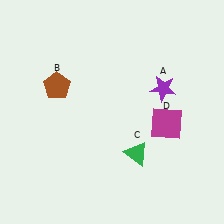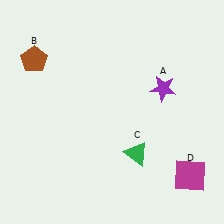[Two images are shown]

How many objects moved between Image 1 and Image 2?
2 objects moved between the two images.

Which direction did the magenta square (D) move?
The magenta square (D) moved down.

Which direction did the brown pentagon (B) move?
The brown pentagon (B) moved up.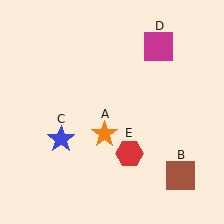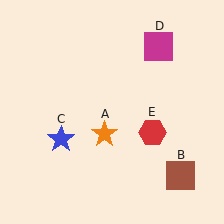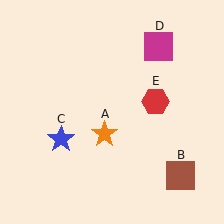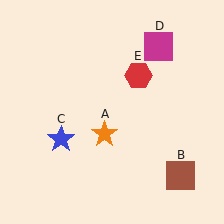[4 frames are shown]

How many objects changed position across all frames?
1 object changed position: red hexagon (object E).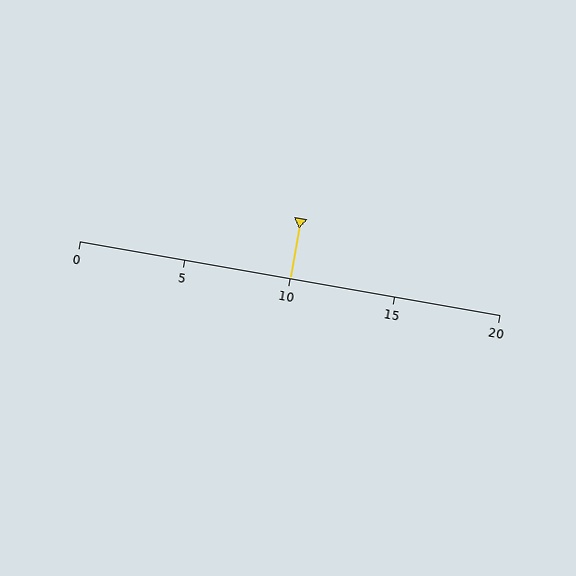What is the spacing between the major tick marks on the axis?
The major ticks are spaced 5 apart.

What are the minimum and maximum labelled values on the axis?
The axis runs from 0 to 20.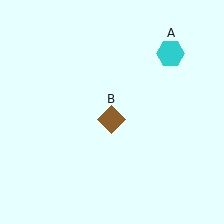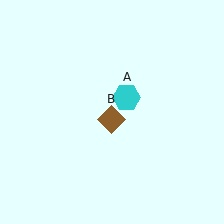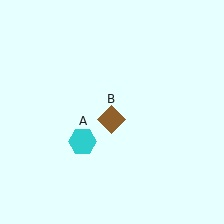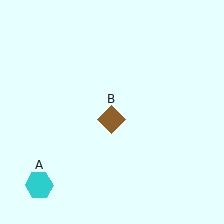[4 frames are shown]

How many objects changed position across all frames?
1 object changed position: cyan hexagon (object A).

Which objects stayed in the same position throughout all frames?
Brown diamond (object B) remained stationary.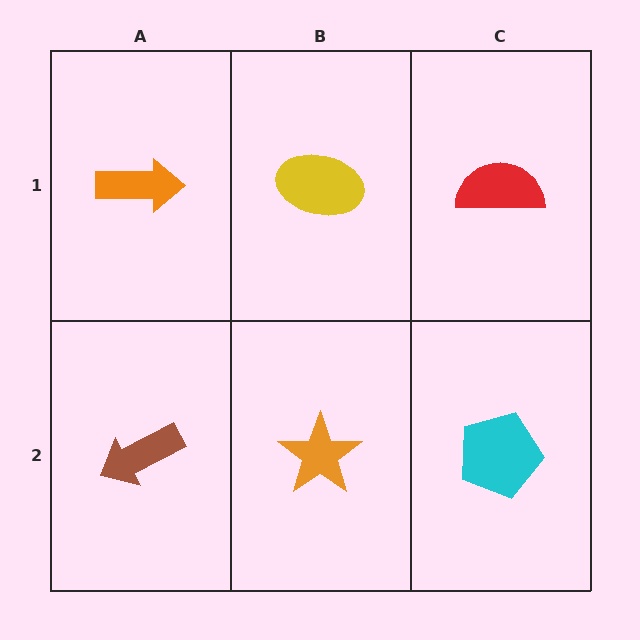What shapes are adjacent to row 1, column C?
A cyan pentagon (row 2, column C), a yellow ellipse (row 1, column B).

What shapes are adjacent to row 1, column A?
A brown arrow (row 2, column A), a yellow ellipse (row 1, column B).